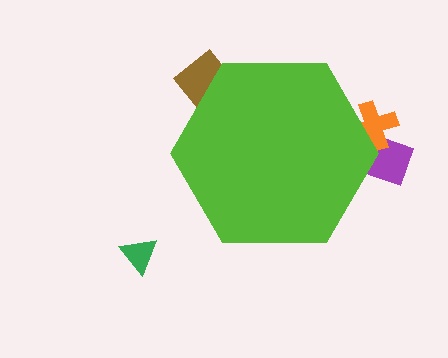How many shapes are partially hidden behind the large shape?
3 shapes are partially hidden.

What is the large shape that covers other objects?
A lime hexagon.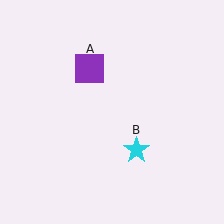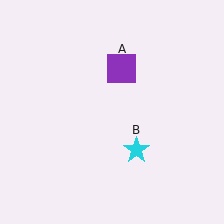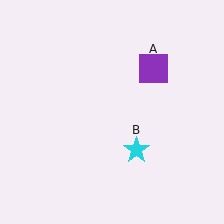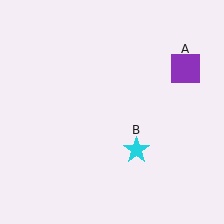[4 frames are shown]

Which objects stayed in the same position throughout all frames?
Cyan star (object B) remained stationary.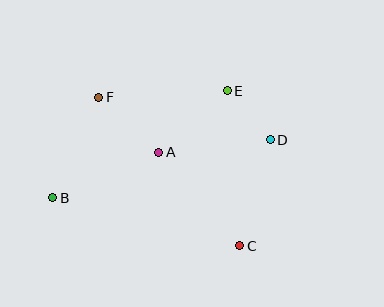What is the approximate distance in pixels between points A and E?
The distance between A and E is approximately 92 pixels.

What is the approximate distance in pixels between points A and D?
The distance between A and D is approximately 113 pixels.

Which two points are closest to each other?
Points D and E are closest to each other.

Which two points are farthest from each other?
Points B and D are farthest from each other.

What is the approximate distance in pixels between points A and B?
The distance between A and B is approximately 115 pixels.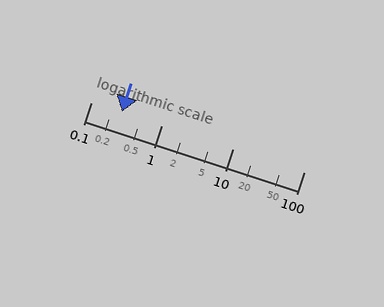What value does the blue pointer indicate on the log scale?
The pointer indicates approximately 0.27.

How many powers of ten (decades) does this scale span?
The scale spans 3 decades, from 0.1 to 100.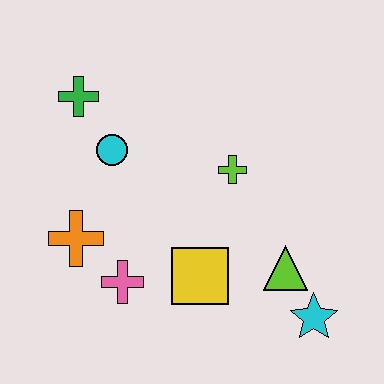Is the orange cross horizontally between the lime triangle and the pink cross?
No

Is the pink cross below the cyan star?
No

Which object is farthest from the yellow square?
The green cross is farthest from the yellow square.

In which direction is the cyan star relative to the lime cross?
The cyan star is below the lime cross.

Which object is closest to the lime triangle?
The cyan star is closest to the lime triangle.